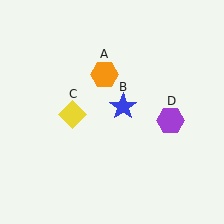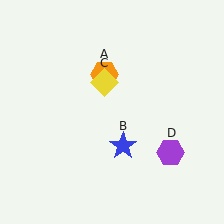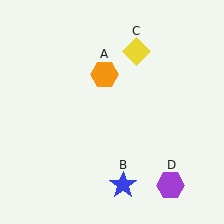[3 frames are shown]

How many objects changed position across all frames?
3 objects changed position: blue star (object B), yellow diamond (object C), purple hexagon (object D).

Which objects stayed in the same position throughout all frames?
Orange hexagon (object A) remained stationary.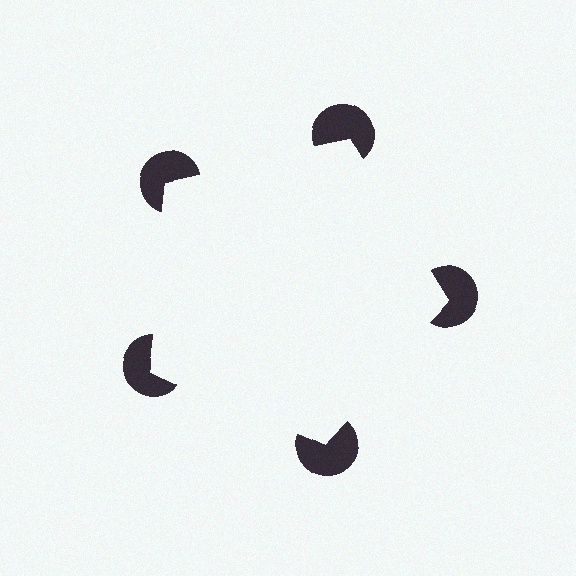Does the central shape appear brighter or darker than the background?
It typically appears slightly brighter than the background, even though no actual brightness change is drawn.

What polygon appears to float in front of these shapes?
An illusory pentagon — its edges are inferred from the aligned wedge cuts in the pac-man discs, not physically drawn.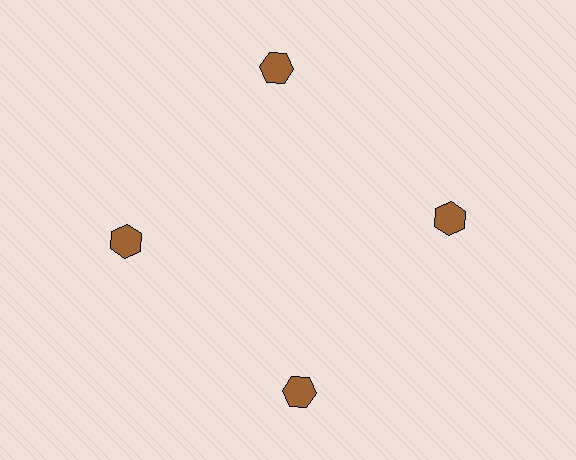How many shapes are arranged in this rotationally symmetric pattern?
There are 4 shapes, arranged in 4 groups of 1.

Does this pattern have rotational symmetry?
Yes, this pattern has 4-fold rotational symmetry. It looks the same after rotating 90 degrees around the center.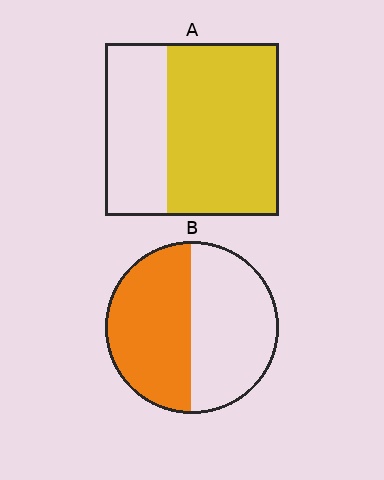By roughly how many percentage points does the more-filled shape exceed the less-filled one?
By roughly 15 percentage points (A over B).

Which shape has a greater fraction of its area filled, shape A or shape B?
Shape A.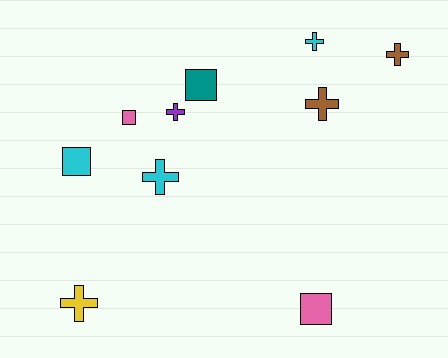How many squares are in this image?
There are 4 squares.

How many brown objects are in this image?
There are 2 brown objects.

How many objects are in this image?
There are 10 objects.